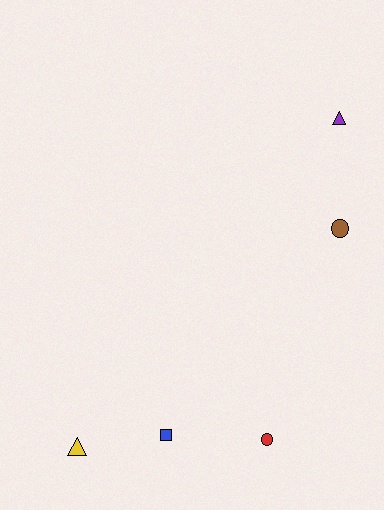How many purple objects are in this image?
There is 1 purple object.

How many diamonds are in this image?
There are no diamonds.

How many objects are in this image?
There are 5 objects.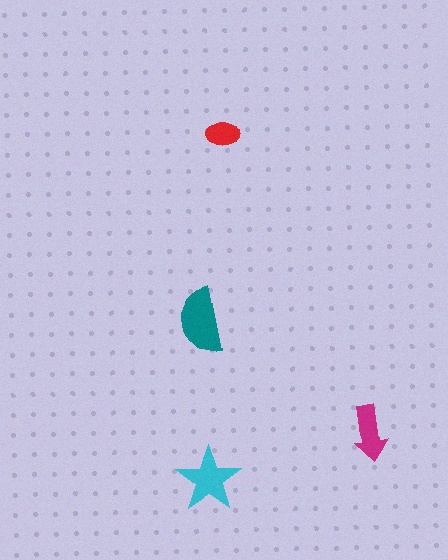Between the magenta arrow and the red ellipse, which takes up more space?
The magenta arrow.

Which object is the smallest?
The red ellipse.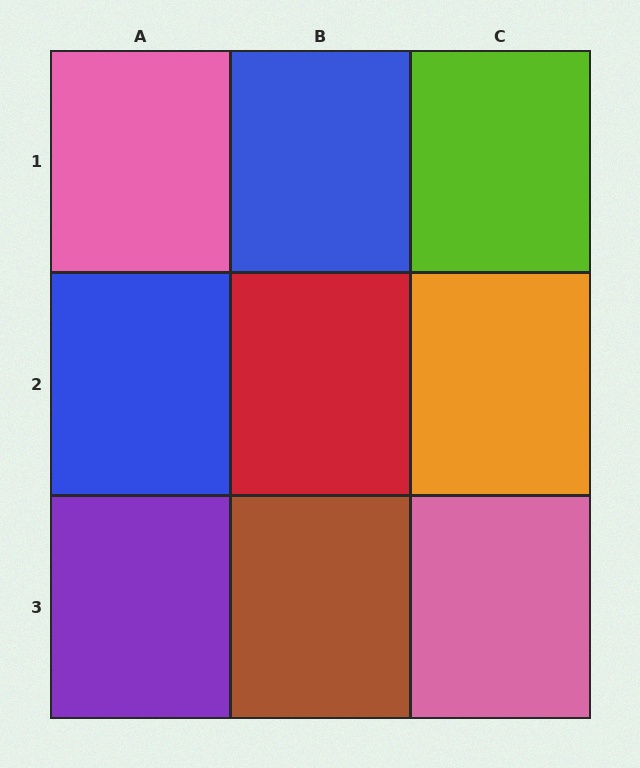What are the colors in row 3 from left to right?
Purple, brown, pink.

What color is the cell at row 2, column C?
Orange.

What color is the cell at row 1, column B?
Blue.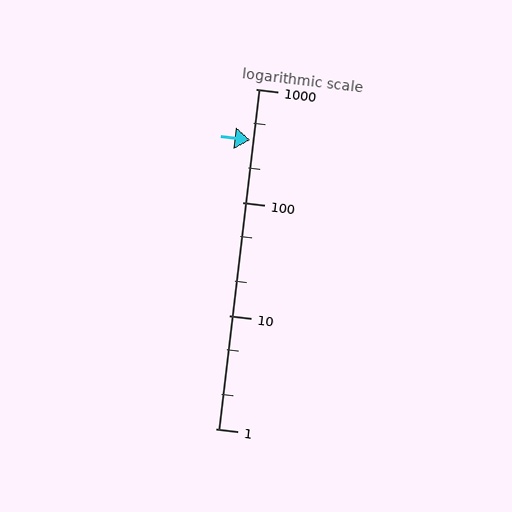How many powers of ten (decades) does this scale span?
The scale spans 3 decades, from 1 to 1000.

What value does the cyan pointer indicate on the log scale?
The pointer indicates approximately 350.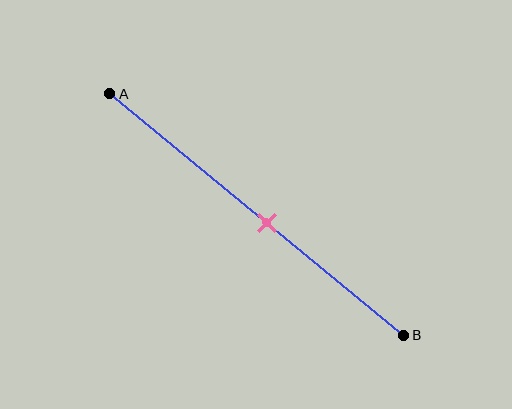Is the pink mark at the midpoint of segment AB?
No, the mark is at about 55% from A, not at the 50% midpoint.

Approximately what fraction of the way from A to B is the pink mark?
The pink mark is approximately 55% of the way from A to B.